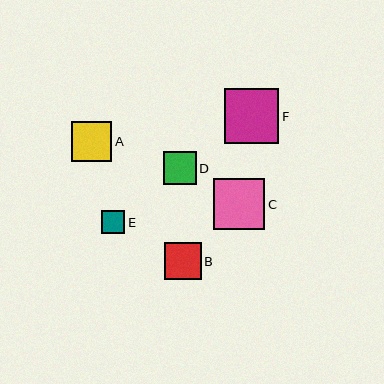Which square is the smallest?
Square E is the smallest with a size of approximately 23 pixels.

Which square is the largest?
Square F is the largest with a size of approximately 55 pixels.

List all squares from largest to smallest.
From largest to smallest: F, C, A, B, D, E.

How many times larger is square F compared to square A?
Square F is approximately 1.4 times the size of square A.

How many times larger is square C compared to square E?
Square C is approximately 2.2 times the size of square E.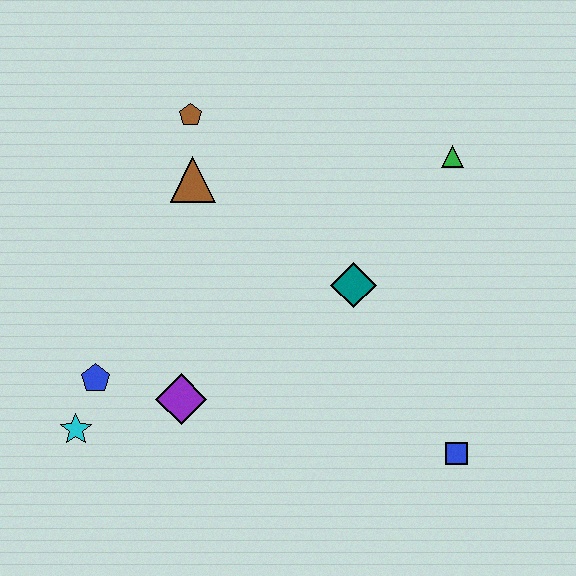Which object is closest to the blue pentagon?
The cyan star is closest to the blue pentagon.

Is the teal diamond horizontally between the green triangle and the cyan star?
Yes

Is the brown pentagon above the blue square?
Yes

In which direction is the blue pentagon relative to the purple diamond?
The blue pentagon is to the left of the purple diamond.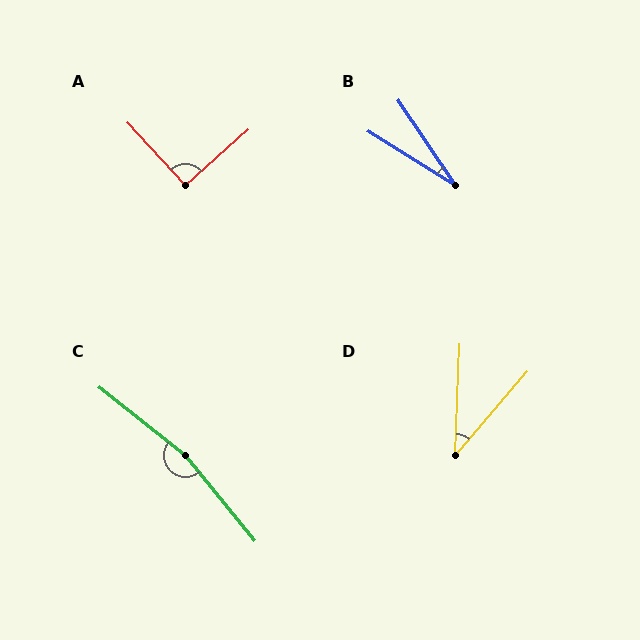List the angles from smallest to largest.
B (24°), D (38°), A (91°), C (167°).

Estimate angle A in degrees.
Approximately 91 degrees.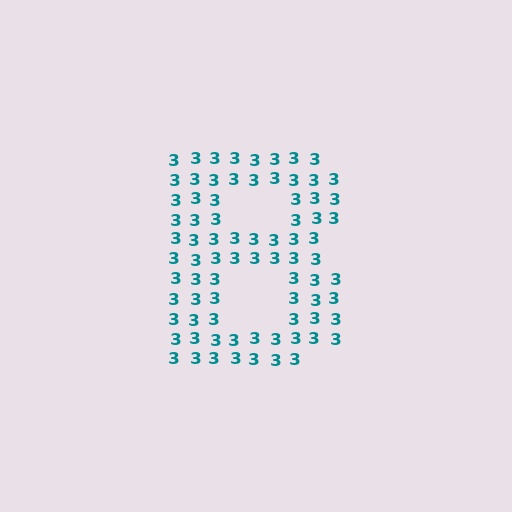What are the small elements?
The small elements are digit 3's.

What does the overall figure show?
The overall figure shows the letter B.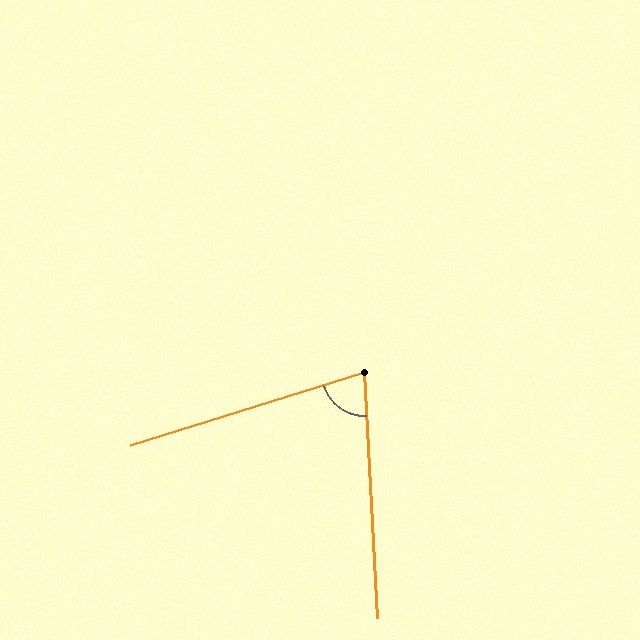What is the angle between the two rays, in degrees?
Approximately 76 degrees.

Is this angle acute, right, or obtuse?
It is acute.